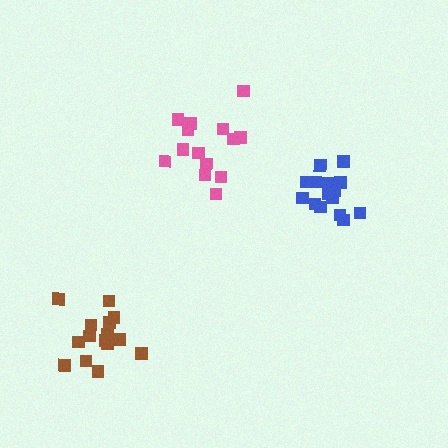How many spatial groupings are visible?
There are 3 spatial groupings.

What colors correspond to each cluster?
The clusters are colored: brown, blue, pink.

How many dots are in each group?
Group 1: 15 dots, Group 2: 15 dots, Group 3: 14 dots (44 total).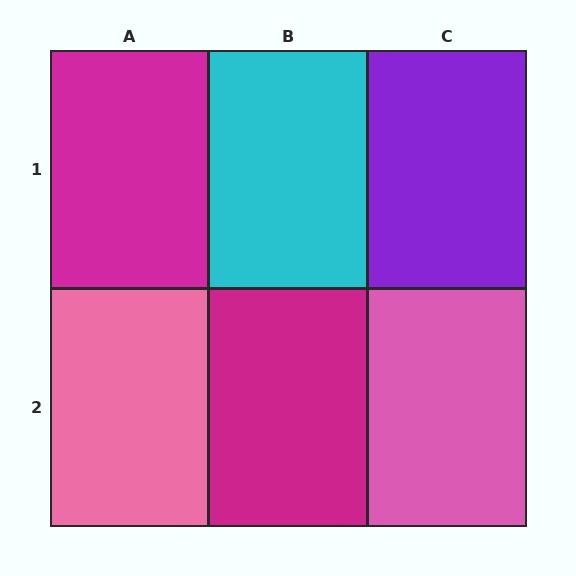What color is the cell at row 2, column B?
Magenta.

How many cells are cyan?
1 cell is cyan.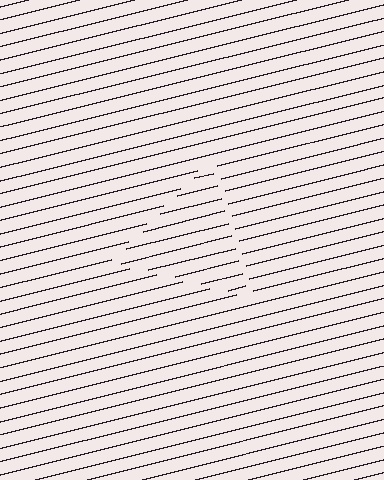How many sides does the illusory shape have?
3 sides — the line-ends trace a triangle.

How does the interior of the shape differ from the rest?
The interior of the shape contains the same grating, shifted by half a period — the contour is defined by the phase discontinuity where line-ends from the inner and outer gratings abut.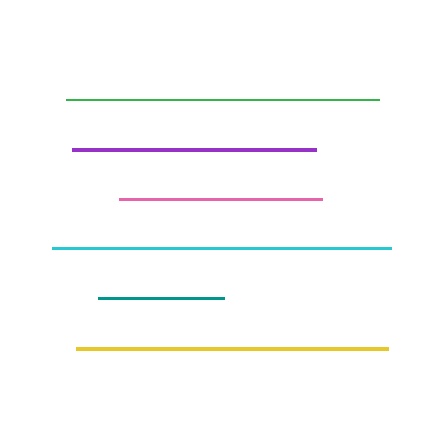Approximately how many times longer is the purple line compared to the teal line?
The purple line is approximately 1.9 times the length of the teal line.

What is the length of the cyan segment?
The cyan segment is approximately 340 pixels long.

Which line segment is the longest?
The cyan line is the longest at approximately 340 pixels.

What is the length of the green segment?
The green segment is approximately 313 pixels long.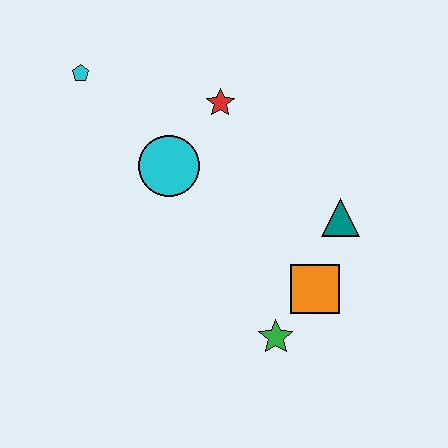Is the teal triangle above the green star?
Yes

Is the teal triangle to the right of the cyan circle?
Yes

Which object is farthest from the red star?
The green star is farthest from the red star.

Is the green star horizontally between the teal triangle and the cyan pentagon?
Yes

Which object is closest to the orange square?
The green star is closest to the orange square.